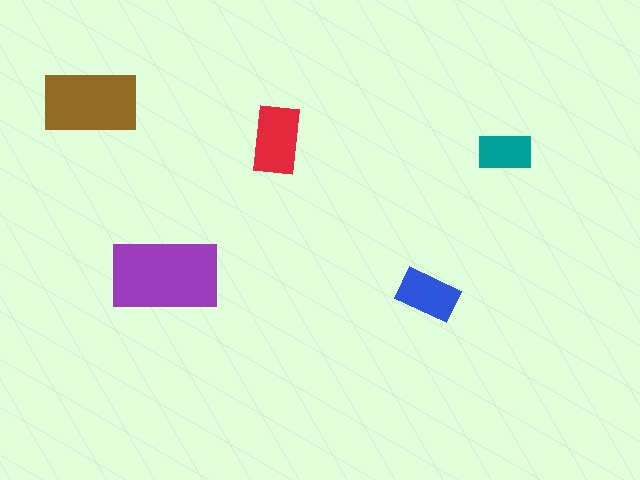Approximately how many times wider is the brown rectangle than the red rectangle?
About 1.5 times wider.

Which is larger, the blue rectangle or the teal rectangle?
The blue one.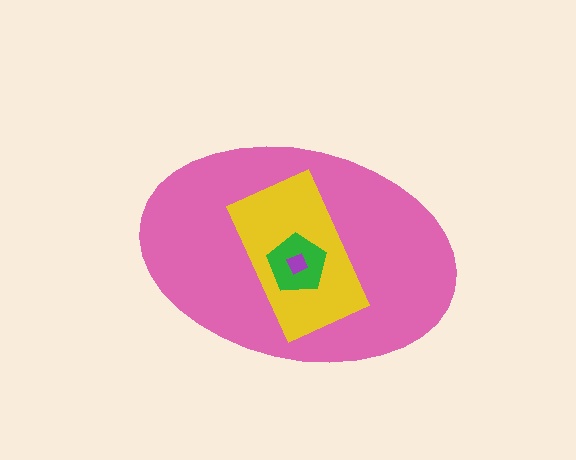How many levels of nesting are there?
4.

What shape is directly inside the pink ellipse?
The yellow rectangle.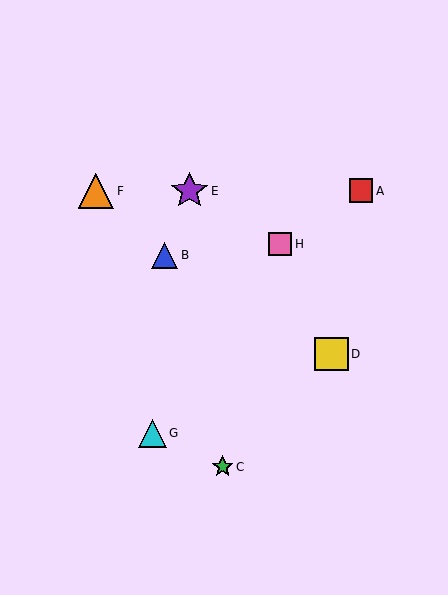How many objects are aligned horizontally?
3 objects (A, E, F) are aligned horizontally.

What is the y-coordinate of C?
Object C is at y≈467.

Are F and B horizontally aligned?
No, F is at y≈191 and B is at y≈255.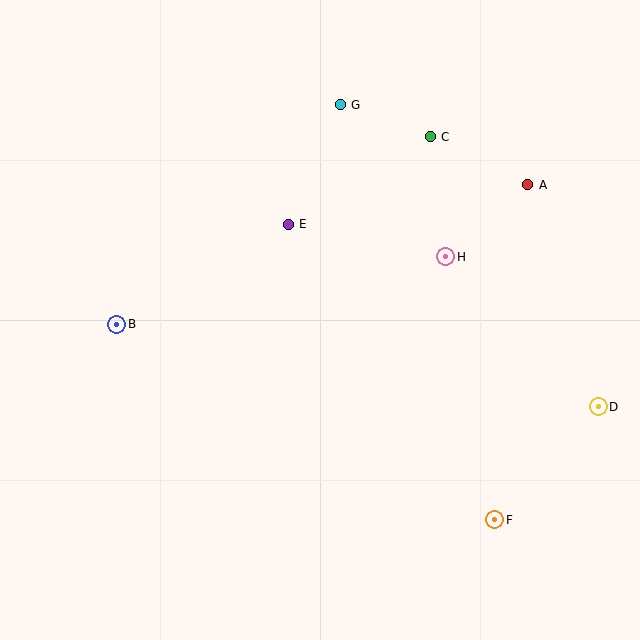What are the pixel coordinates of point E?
Point E is at (288, 224).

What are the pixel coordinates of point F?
Point F is at (495, 520).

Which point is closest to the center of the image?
Point E at (288, 224) is closest to the center.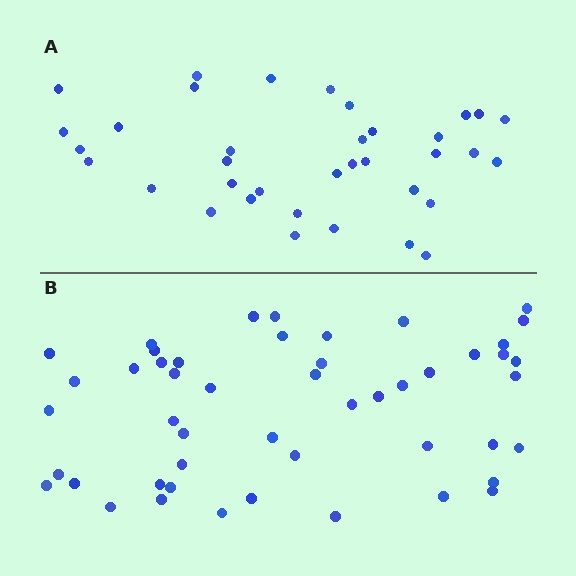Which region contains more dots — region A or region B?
Region B (the bottom region) has more dots.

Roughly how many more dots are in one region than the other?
Region B has approximately 15 more dots than region A.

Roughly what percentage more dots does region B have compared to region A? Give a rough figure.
About 35% more.